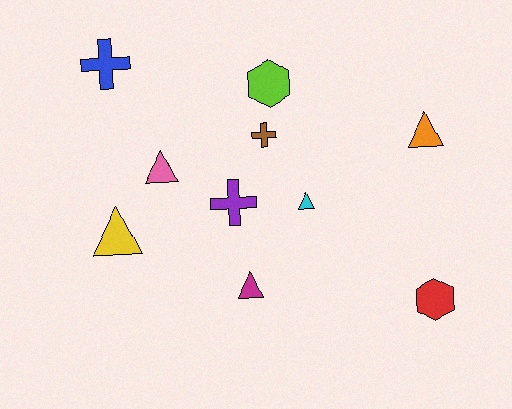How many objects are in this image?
There are 10 objects.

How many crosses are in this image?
There are 3 crosses.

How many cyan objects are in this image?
There is 1 cyan object.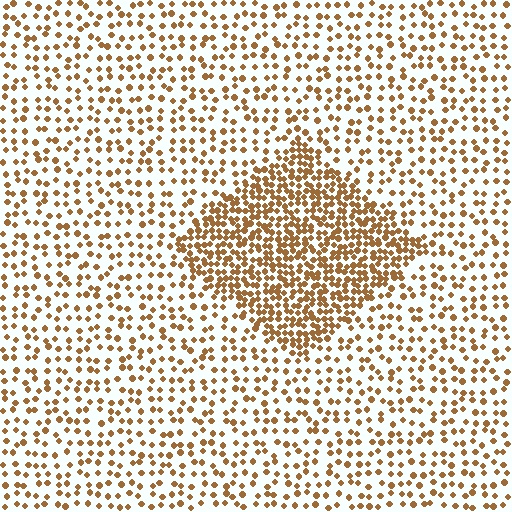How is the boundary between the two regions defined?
The boundary is defined by a change in element density (approximately 2.4x ratio). All elements are the same color, size, and shape.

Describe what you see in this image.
The image contains small brown elements arranged at two different densities. A diamond-shaped region is visible where the elements are more densely packed than the surrounding area.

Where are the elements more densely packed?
The elements are more densely packed inside the diamond boundary.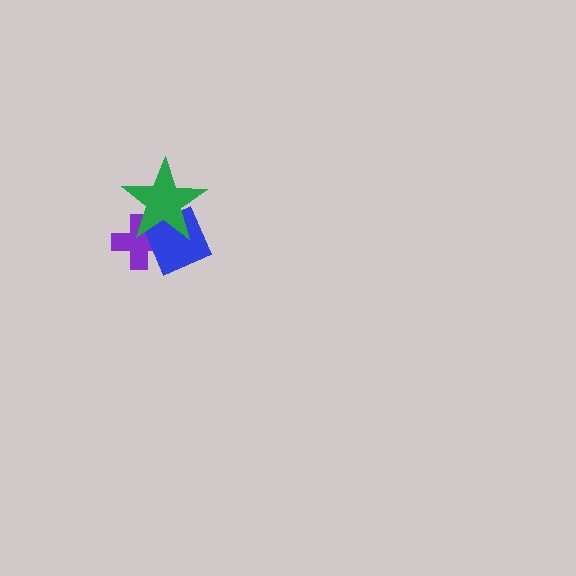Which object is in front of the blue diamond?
The green star is in front of the blue diamond.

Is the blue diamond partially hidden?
Yes, it is partially covered by another shape.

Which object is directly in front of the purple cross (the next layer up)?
The blue diamond is directly in front of the purple cross.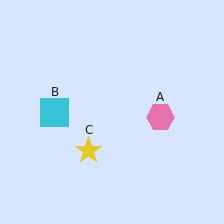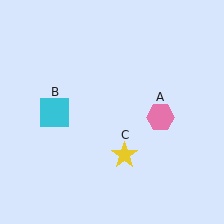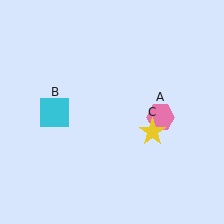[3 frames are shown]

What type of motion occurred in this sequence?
The yellow star (object C) rotated counterclockwise around the center of the scene.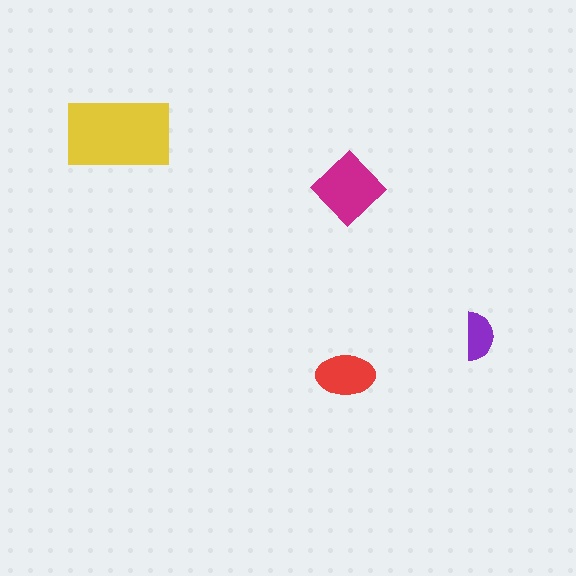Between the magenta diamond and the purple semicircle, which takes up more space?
The magenta diamond.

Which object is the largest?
The yellow rectangle.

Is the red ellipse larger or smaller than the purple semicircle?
Larger.